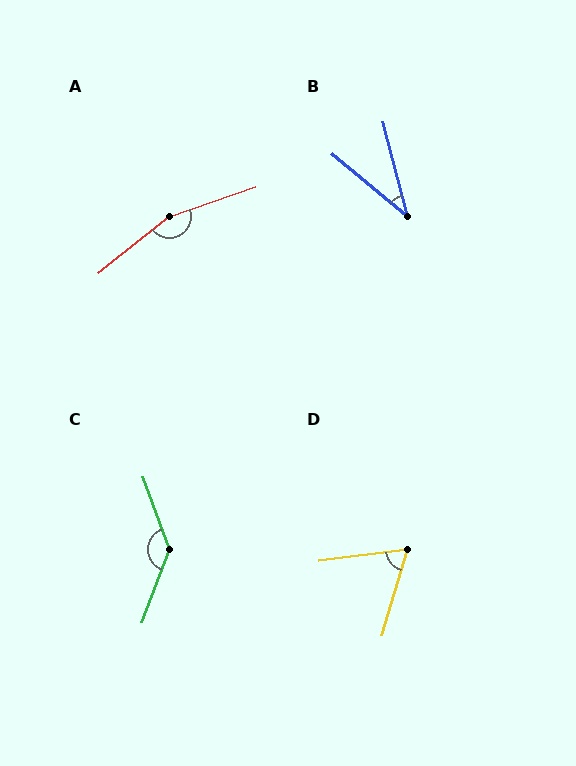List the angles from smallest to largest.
B (36°), D (66°), C (139°), A (161°).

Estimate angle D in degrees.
Approximately 66 degrees.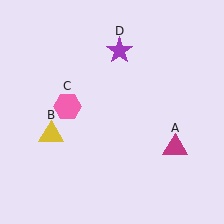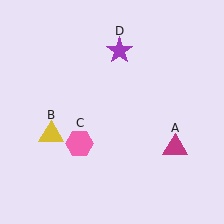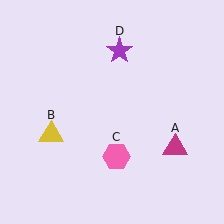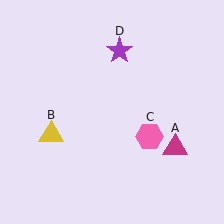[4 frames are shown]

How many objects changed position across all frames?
1 object changed position: pink hexagon (object C).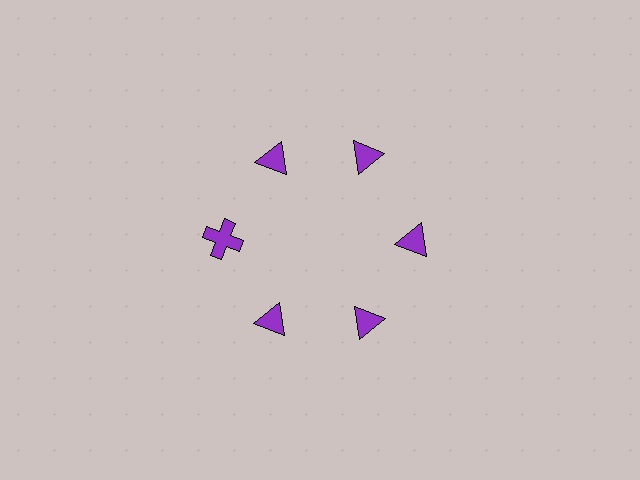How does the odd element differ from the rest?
It has a different shape: cross instead of triangle.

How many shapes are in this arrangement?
There are 6 shapes arranged in a ring pattern.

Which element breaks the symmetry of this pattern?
The purple cross at roughly the 9 o'clock position breaks the symmetry. All other shapes are purple triangles.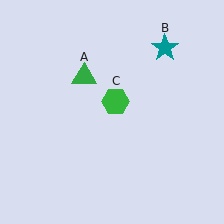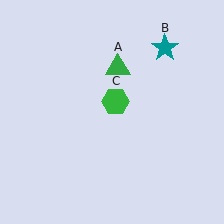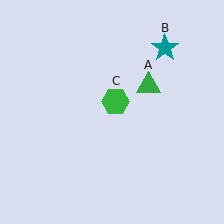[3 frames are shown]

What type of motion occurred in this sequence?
The green triangle (object A) rotated clockwise around the center of the scene.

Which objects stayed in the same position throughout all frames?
Teal star (object B) and green hexagon (object C) remained stationary.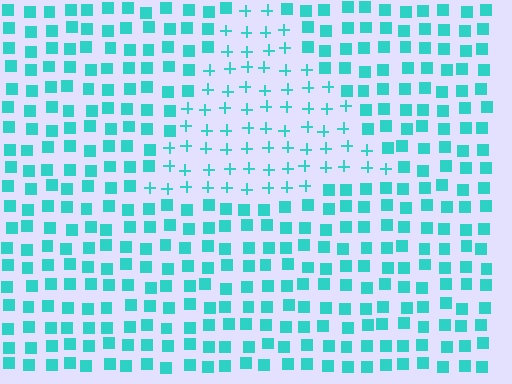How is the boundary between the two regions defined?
The boundary is defined by a change in element shape: plus signs inside vs. squares outside. All elements share the same color and spacing.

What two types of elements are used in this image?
The image uses plus signs inside the triangle region and squares outside it.